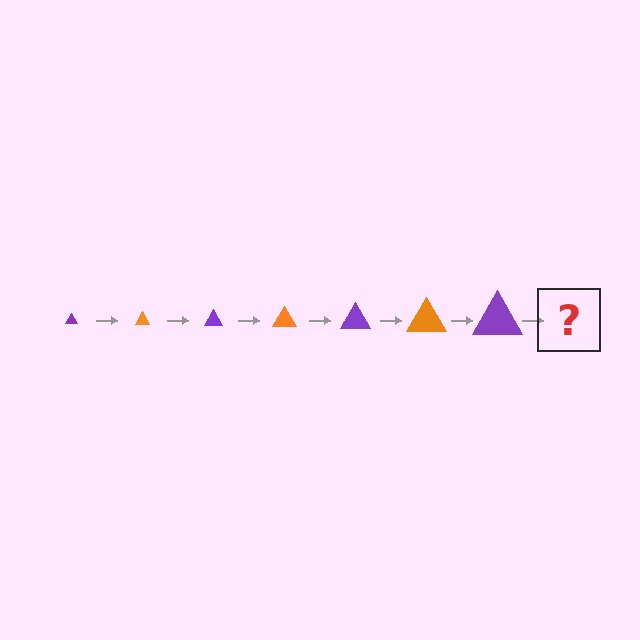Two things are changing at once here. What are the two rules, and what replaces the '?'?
The two rules are that the triangle grows larger each step and the color cycles through purple and orange. The '?' should be an orange triangle, larger than the previous one.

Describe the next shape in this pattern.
It should be an orange triangle, larger than the previous one.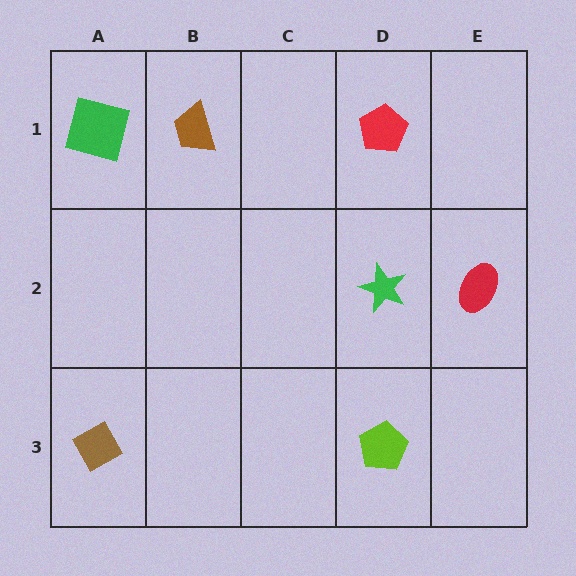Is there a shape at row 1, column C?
No, that cell is empty.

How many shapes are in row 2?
2 shapes.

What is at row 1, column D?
A red pentagon.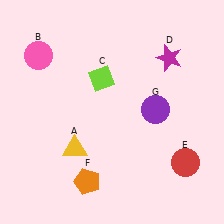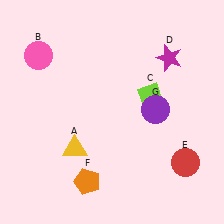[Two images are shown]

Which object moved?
The lime diamond (C) moved right.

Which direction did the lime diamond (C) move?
The lime diamond (C) moved right.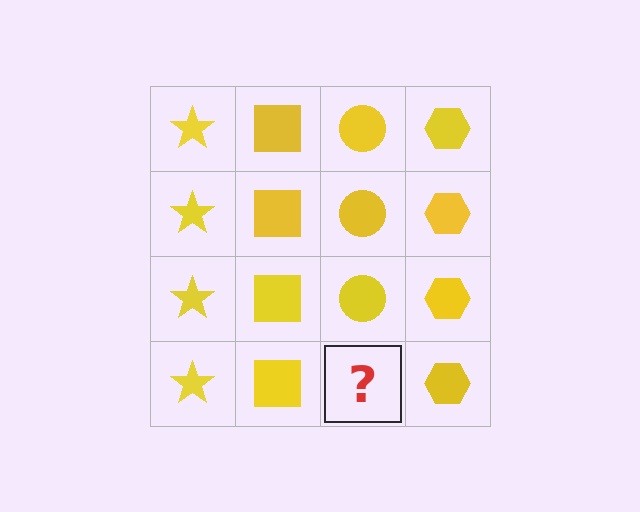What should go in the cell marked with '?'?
The missing cell should contain a yellow circle.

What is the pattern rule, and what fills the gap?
The rule is that each column has a consistent shape. The gap should be filled with a yellow circle.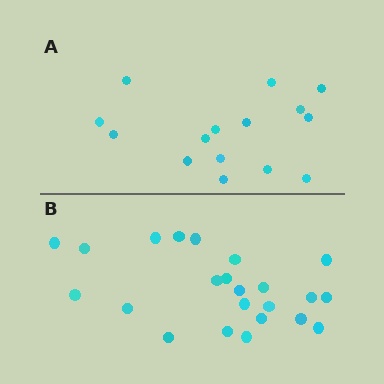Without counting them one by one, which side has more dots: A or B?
Region B (the bottom region) has more dots.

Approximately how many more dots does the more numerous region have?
Region B has roughly 8 or so more dots than region A.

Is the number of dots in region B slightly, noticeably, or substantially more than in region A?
Region B has substantially more. The ratio is roughly 1.5 to 1.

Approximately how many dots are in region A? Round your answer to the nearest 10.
About 20 dots. (The exact count is 15, which rounds to 20.)